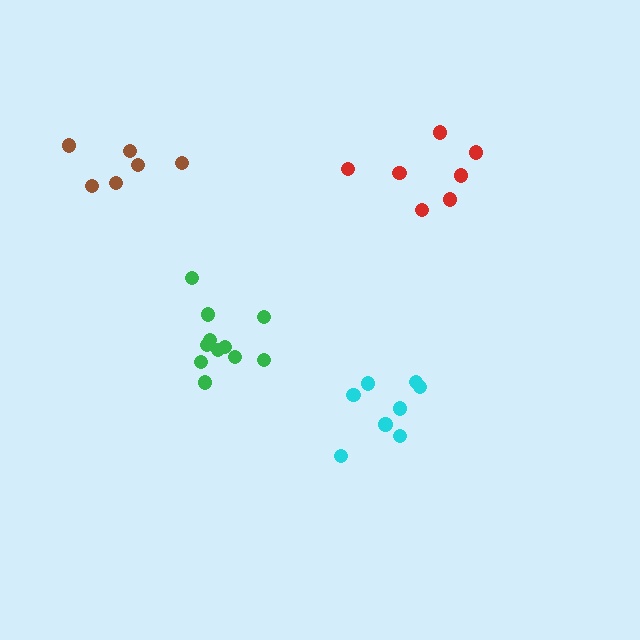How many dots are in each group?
Group 1: 8 dots, Group 2: 7 dots, Group 3: 6 dots, Group 4: 11 dots (32 total).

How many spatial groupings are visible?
There are 4 spatial groupings.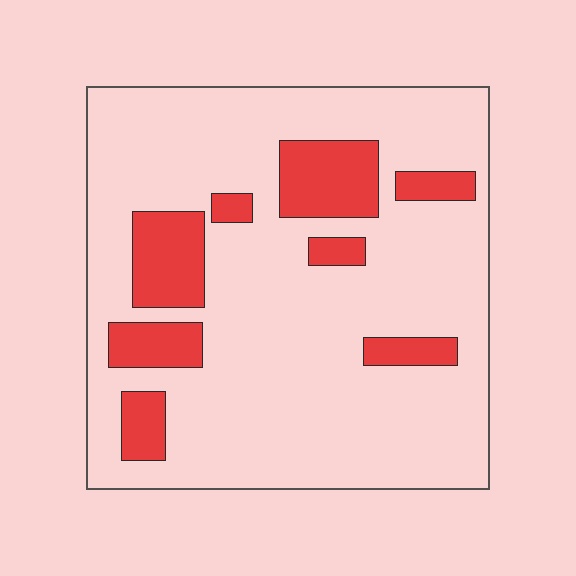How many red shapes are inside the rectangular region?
8.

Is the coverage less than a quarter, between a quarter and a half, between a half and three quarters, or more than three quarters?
Less than a quarter.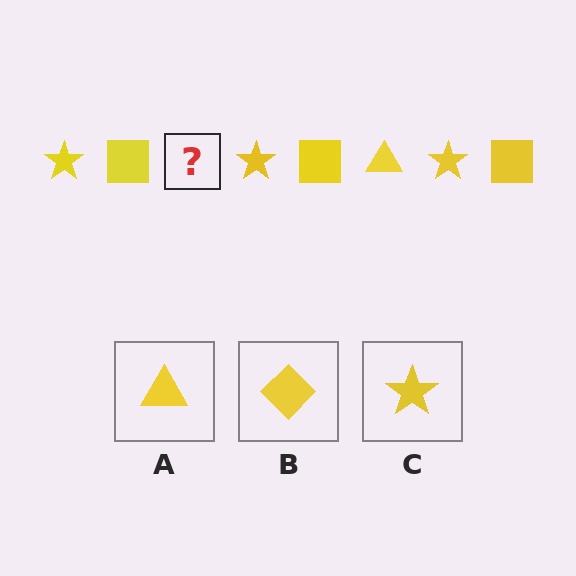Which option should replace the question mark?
Option A.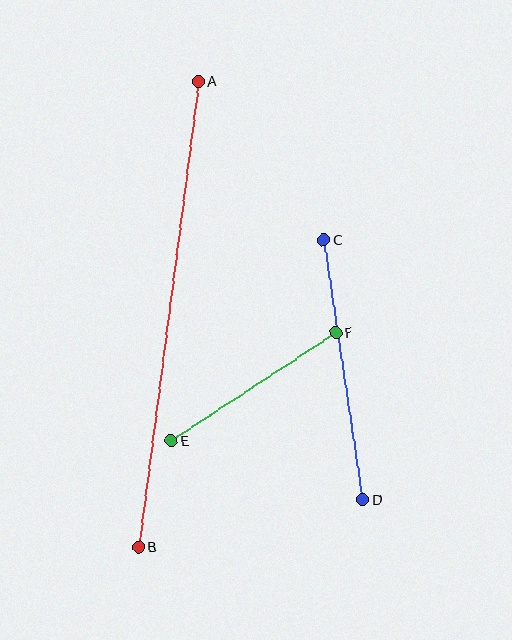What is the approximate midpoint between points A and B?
The midpoint is at approximately (168, 314) pixels.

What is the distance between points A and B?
The distance is approximately 469 pixels.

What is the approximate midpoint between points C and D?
The midpoint is at approximately (343, 370) pixels.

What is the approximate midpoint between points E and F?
The midpoint is at approximately (253, 387) pixels.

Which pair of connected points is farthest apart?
Points A and B are farthest apart.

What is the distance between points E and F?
The distance is approximately 197 pixels.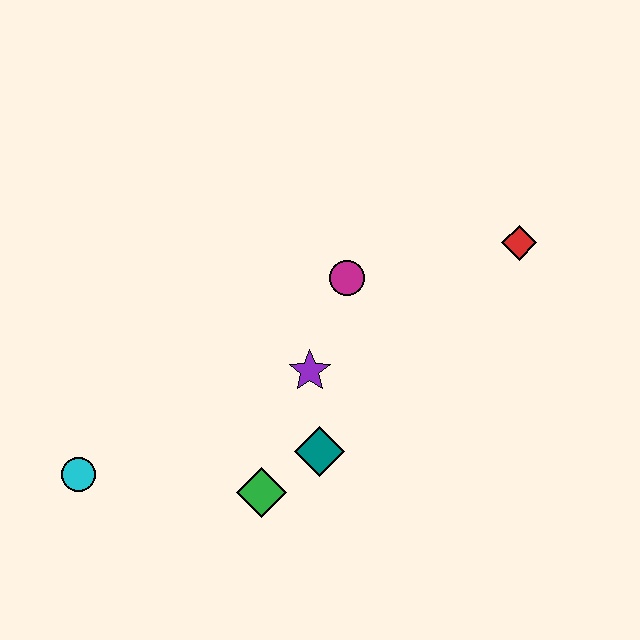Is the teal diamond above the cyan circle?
Yes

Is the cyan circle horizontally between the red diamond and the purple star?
No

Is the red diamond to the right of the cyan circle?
Yes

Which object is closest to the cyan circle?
The green diamond is closest to the cyan circle.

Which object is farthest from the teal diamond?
The red diamond is farthest from the teal diamond.